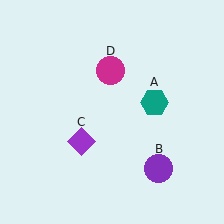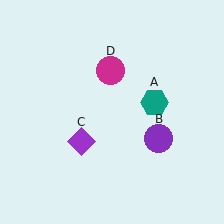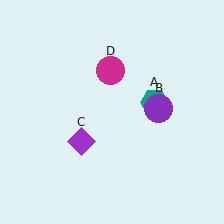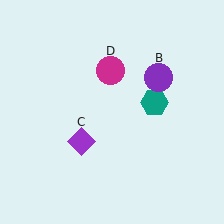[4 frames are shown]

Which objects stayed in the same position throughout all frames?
Teal hexagon (object A) and purple diamond (object C) and magenta circle (object D) remained stationary.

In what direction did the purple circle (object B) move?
The purple circle (object B) moved up.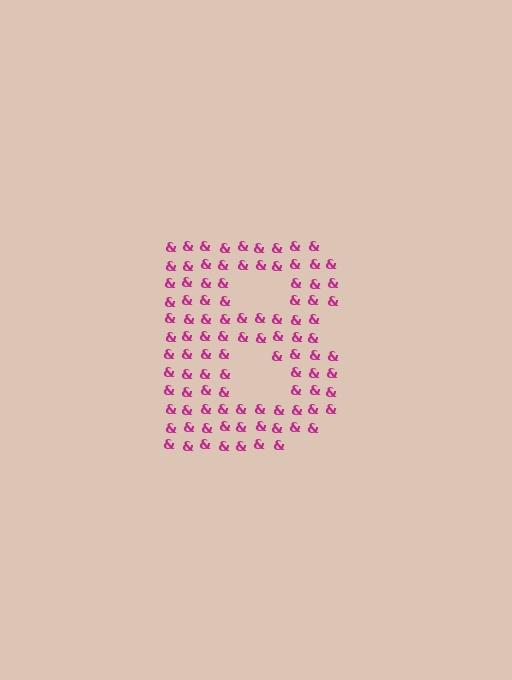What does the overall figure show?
The overall figure shows the letter B.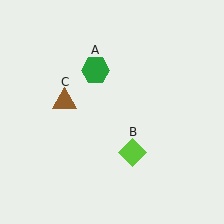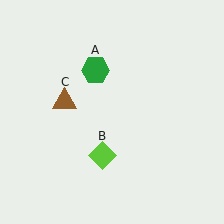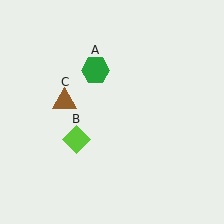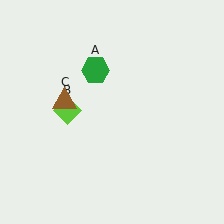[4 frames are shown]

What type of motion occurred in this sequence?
The lime diamond (object B) rotated clockwise around the center of the scene.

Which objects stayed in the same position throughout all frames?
Green hexagon (object A) and brown triangle (object C) remained stationary.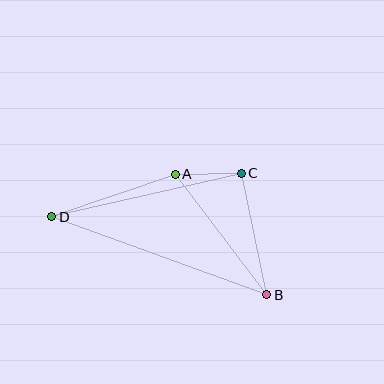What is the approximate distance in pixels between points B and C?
The distance between B and C is approximately 125 pixels.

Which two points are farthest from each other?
Points B and D are farthest from each other.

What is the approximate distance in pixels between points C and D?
The distance between C and D is approximately 195 pixels.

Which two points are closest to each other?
Points A and C are closest to each other.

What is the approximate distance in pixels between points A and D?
The distance between A and D is approximately 131 pixels.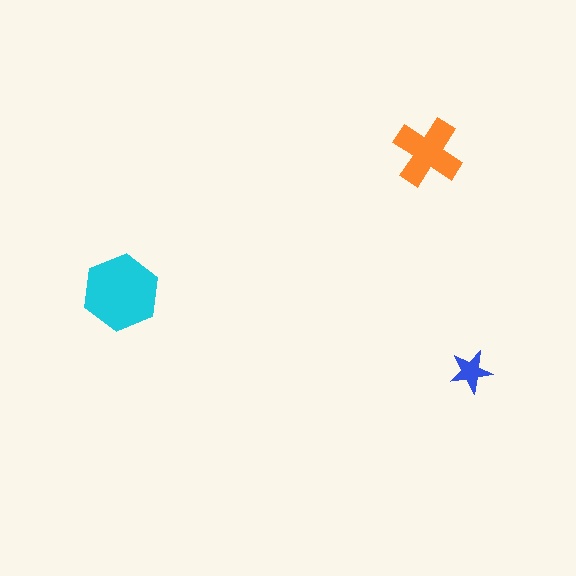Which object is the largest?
The cyan hexagon.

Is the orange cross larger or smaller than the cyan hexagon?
Smaller.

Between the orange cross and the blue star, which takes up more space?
The orange cross.